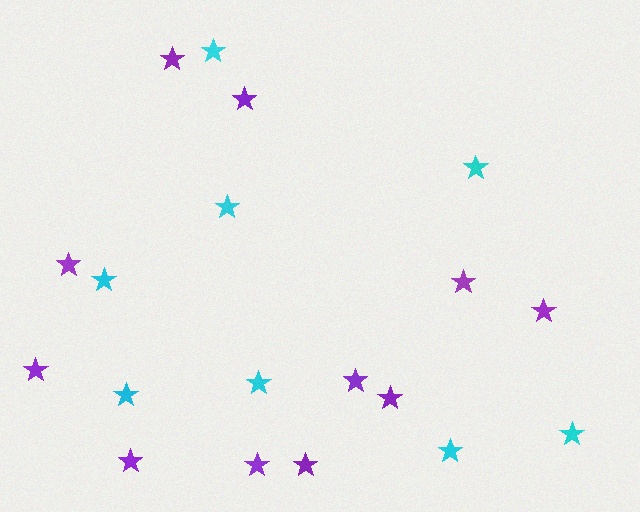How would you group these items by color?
There are 2 groups: one group of purple stars (11) and one group of cyan stars (8).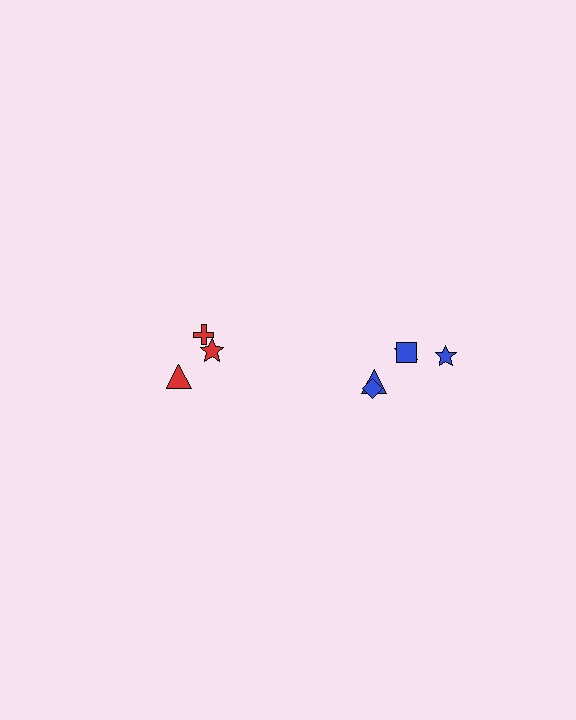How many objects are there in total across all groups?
There are 9 objects.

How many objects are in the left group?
There are 3 objects.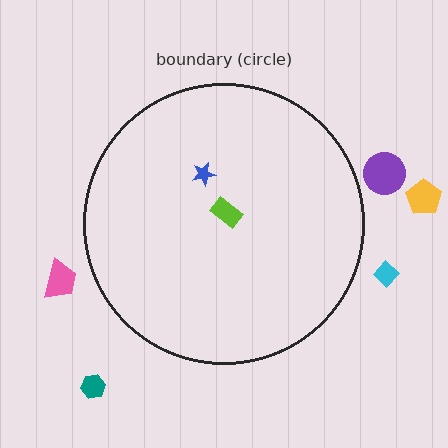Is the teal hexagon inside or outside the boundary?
Outside.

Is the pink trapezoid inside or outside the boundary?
Outside.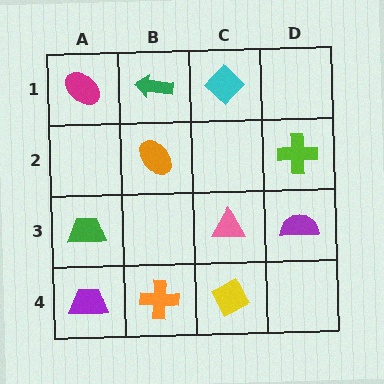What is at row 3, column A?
A green trapezoid.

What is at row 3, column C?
A pink triangle.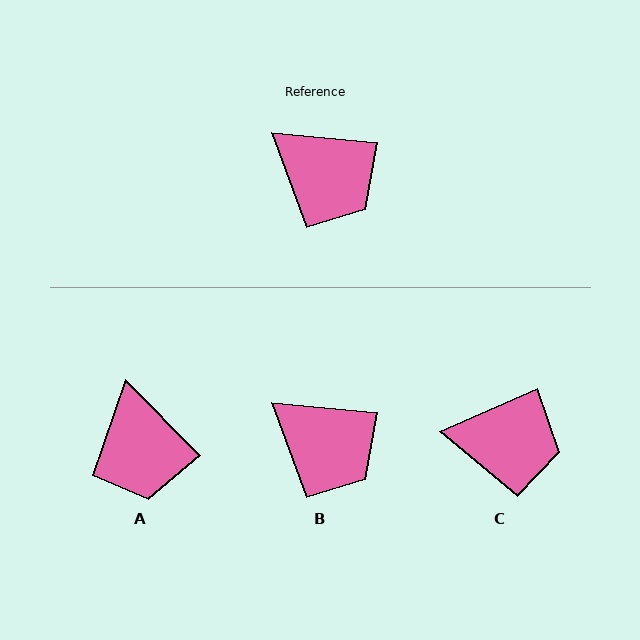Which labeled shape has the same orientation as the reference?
B.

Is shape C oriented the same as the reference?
No, it is off by about 29 degrees.